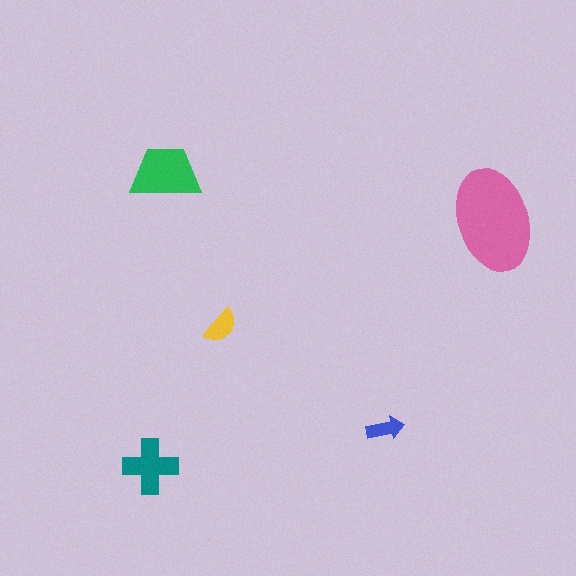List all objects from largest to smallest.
The pink ellipse, the green trapezoid, the teal cross, the yellow semicircle, the blue arrow.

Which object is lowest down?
The teal cross is bottommost.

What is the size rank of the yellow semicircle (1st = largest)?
4th.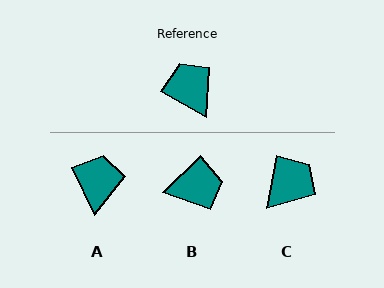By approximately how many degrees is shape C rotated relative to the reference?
Approximately 71 degrees clockwise.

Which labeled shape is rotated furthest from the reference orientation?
B, about 106 degrees away.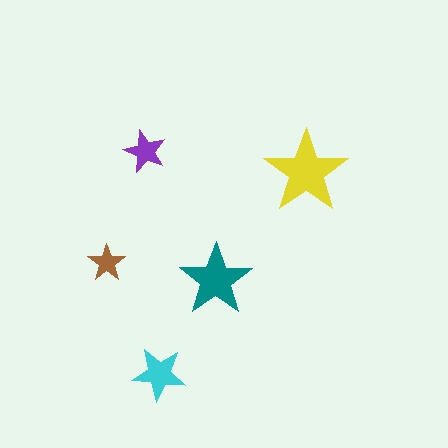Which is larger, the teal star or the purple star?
The teal one.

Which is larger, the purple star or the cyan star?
The cyan one.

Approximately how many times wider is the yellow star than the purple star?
About 2 times wider.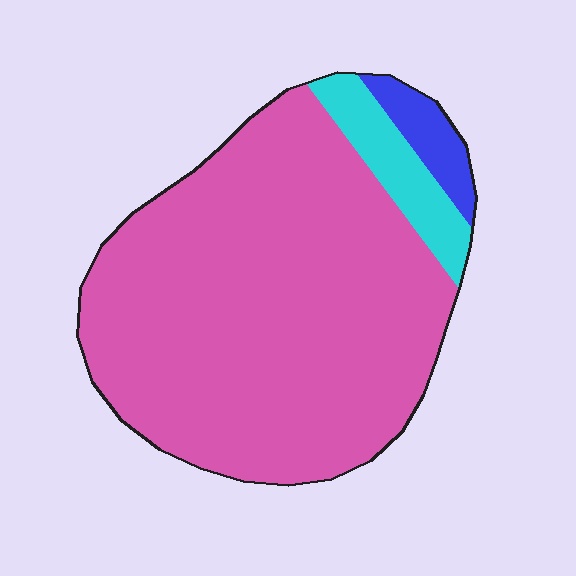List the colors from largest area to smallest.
From largest to smallest: pink, cyan, blue.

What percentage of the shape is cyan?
Cyan takes up about one tenth (1/10) of the shape.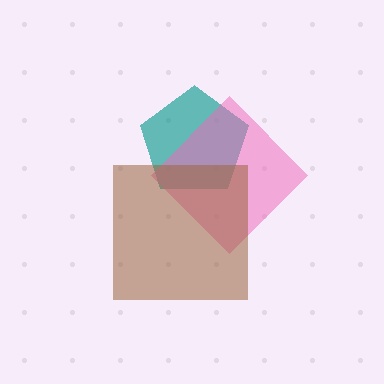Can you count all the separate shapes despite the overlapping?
Yes, there are 3 separate shapes.